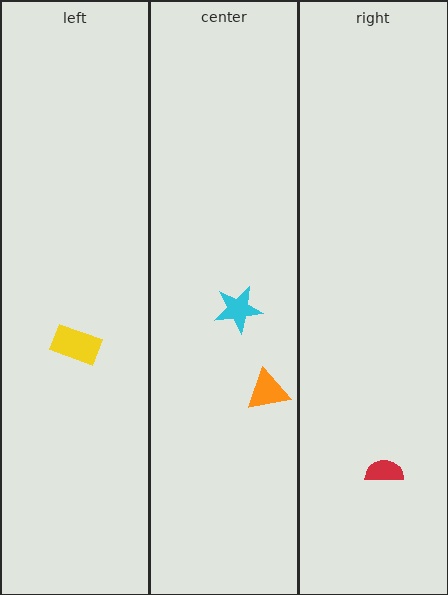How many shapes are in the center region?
2.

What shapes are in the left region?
The yellow rectangle.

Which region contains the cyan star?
The center region.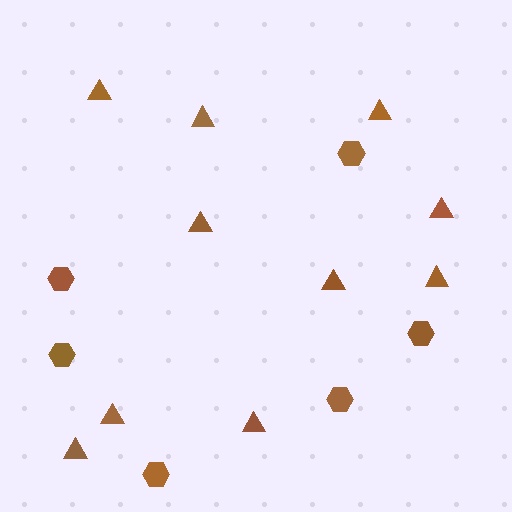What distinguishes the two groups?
There are 2 groups: one group of hexagons (6) and one group of triangles (10).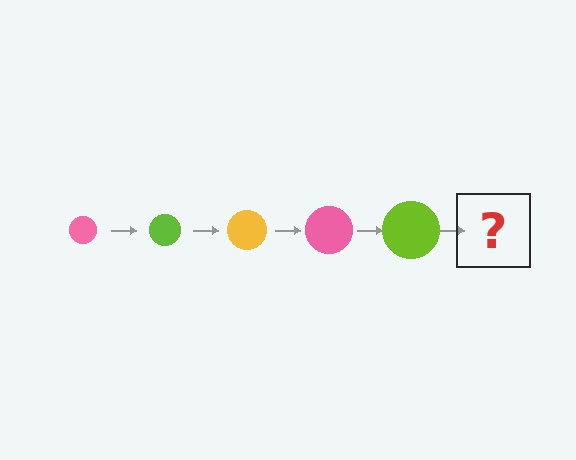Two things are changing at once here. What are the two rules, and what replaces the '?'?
The two rules are that the circle grows larger each step and the color cycles through pink, lime, and yellow. The '?' should be a yellow circle, larger than the previous one.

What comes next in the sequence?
The next element should be a yellow circle, larger than the previous one.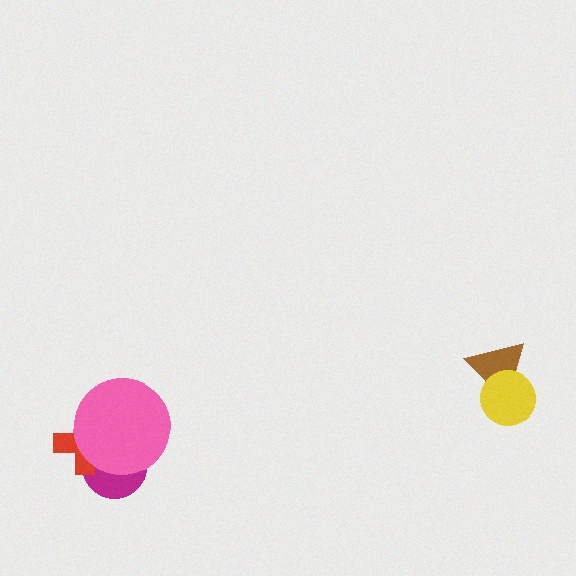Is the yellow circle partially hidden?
No, no other shape covers it.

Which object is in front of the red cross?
The pink circle is in front of the red cross.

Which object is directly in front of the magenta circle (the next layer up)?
The red cross is directly in front of the magenta circle.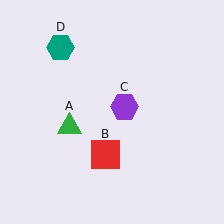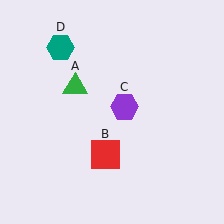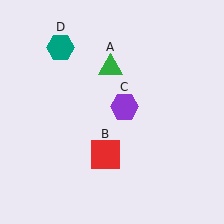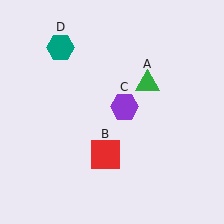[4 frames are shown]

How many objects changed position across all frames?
1 object changed position: green triangle (object A).